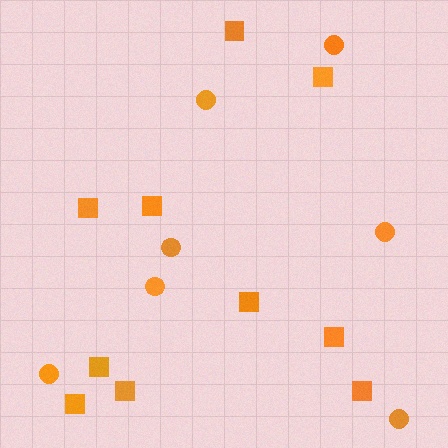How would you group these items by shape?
There are 2 groups: one group of circles (7) and one group of squares (10).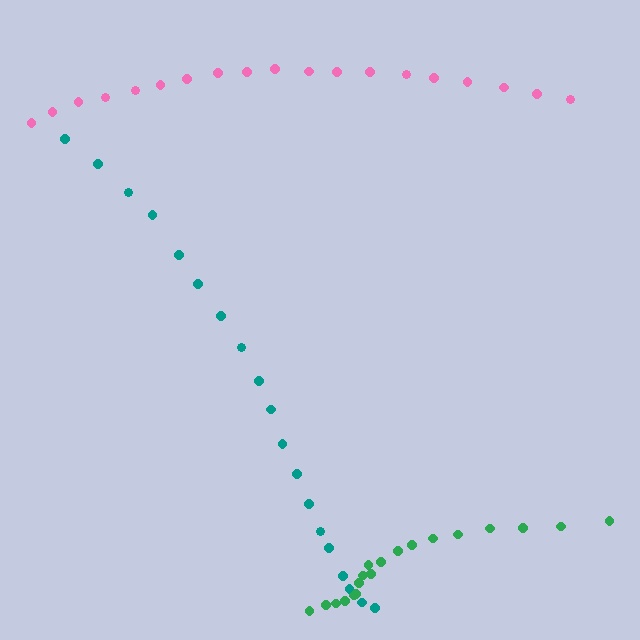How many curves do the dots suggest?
There are 3 distinct paths.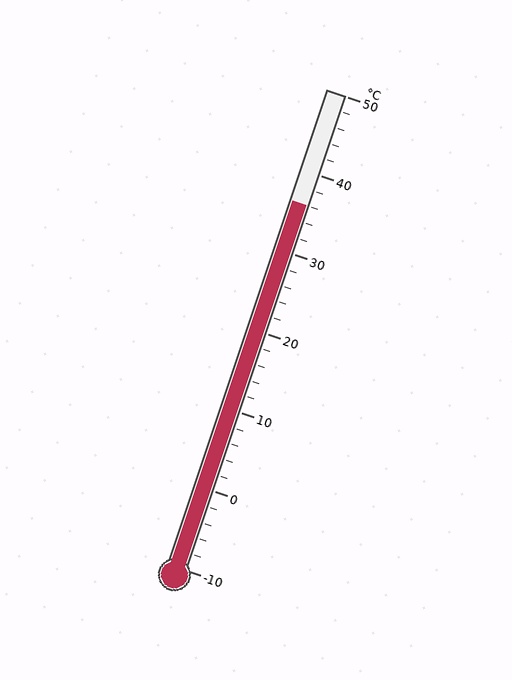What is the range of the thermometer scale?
The thermometer scale ranges from -10°C to 50°C.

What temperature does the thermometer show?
The thermometer shows approximately 36°C.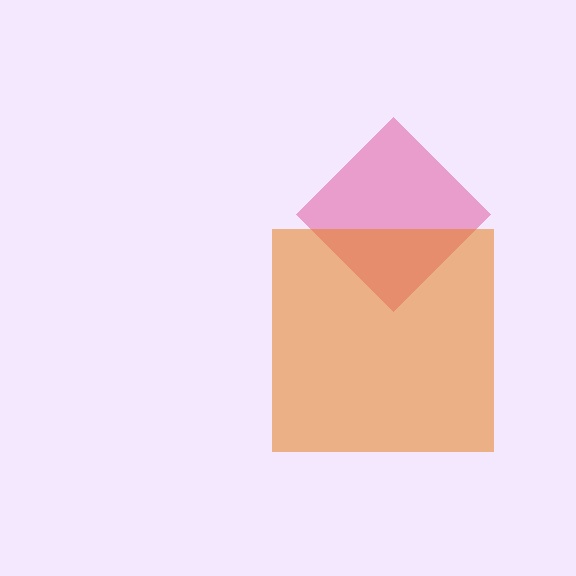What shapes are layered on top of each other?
The layered shapes are: a pink diamond, an orange square.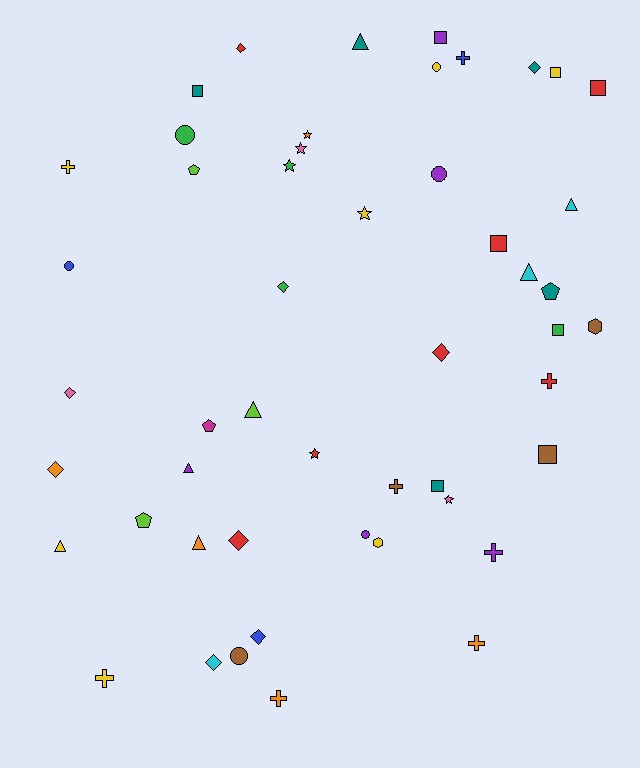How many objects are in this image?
There are 50 objects.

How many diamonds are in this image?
There are 9 diamonds.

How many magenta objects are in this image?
There is 1 magenta object.